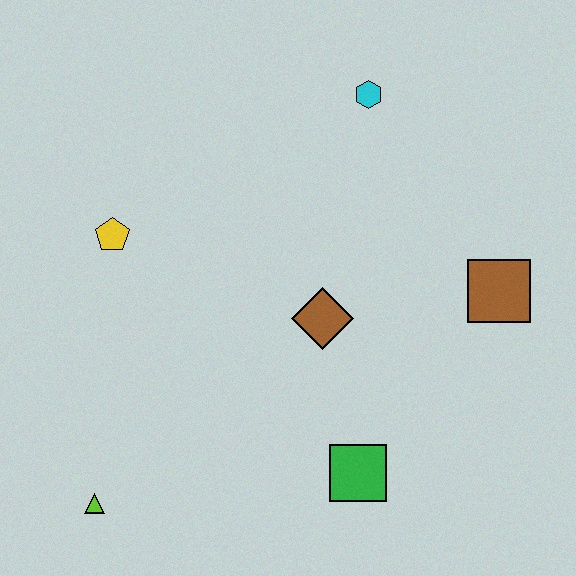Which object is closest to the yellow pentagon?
The brown diamond is closest to the yellow pentagon.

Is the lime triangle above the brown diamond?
No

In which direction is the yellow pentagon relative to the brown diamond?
The yellow pentagon is to the left of the brown diamond.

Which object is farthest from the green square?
The cyan hexagon is farthest from the green square.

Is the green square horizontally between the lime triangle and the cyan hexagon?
Yes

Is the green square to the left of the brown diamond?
No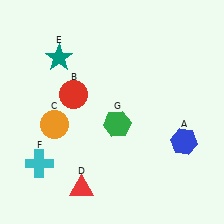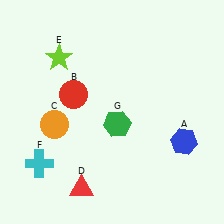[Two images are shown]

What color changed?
The star (E) changed from teal in Image 1 to lime in Image 2.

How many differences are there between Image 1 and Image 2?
There is 1 difference between the two images.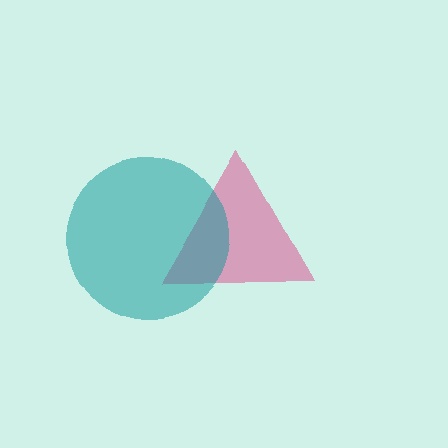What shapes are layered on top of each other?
The layered shapes are: a pink triangle, a teal circle.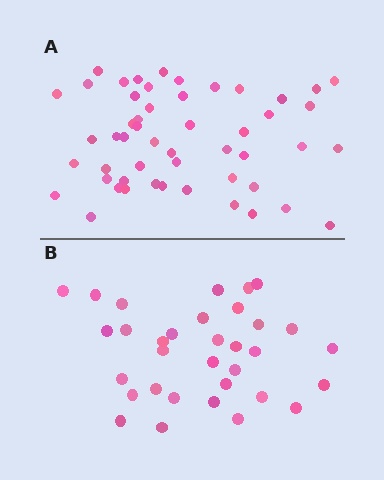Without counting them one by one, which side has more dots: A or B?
Region A (the top region) has more dots.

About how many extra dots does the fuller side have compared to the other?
Region A has approximately 20 more dots than region B.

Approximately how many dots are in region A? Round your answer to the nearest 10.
About 50 dots. (The exact count is 51, which rounds to 50.)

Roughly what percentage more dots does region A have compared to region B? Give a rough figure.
About 55% more.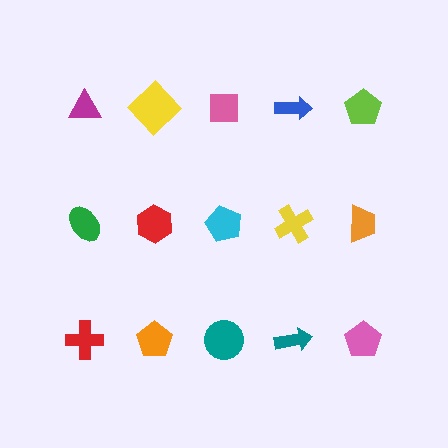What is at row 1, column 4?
A blue arrow.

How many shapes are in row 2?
5 shapes.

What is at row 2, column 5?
An orange trapezoid.